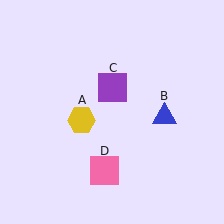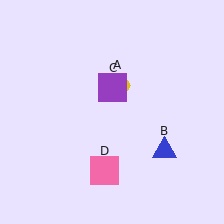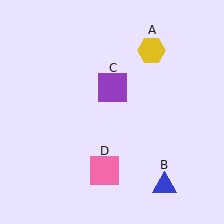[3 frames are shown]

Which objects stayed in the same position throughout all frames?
Purple square (object C) and pink square (object D) remained stationary.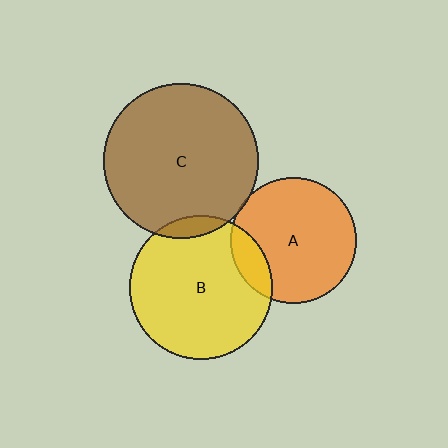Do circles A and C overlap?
Yes.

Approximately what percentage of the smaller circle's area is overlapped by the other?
Approximately 5%.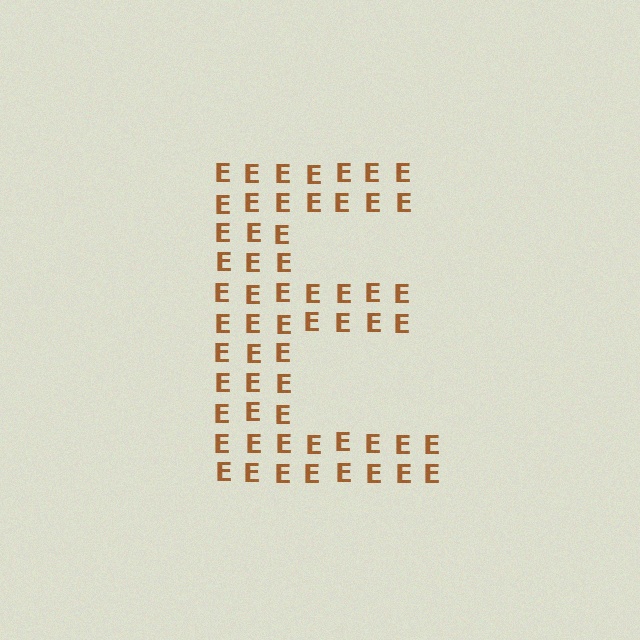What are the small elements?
The small elements are letter E's.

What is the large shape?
The large shape is the letter E.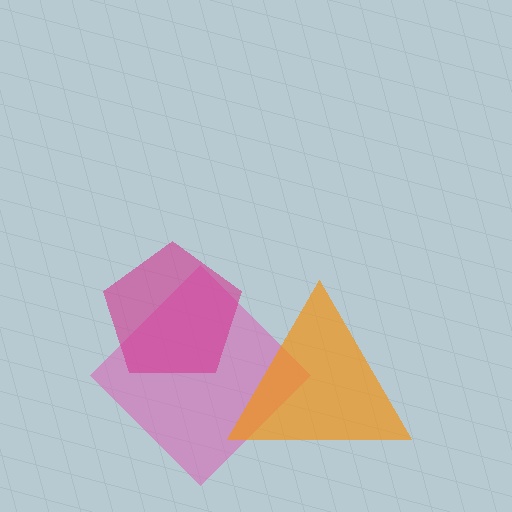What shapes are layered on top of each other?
The layered shapes are: a pink diamond, an orange triangle, a magenta pentagon.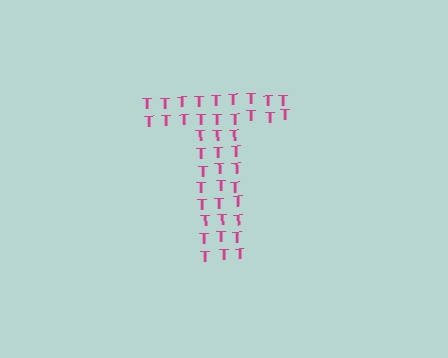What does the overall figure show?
The overall figure shows the letter T.